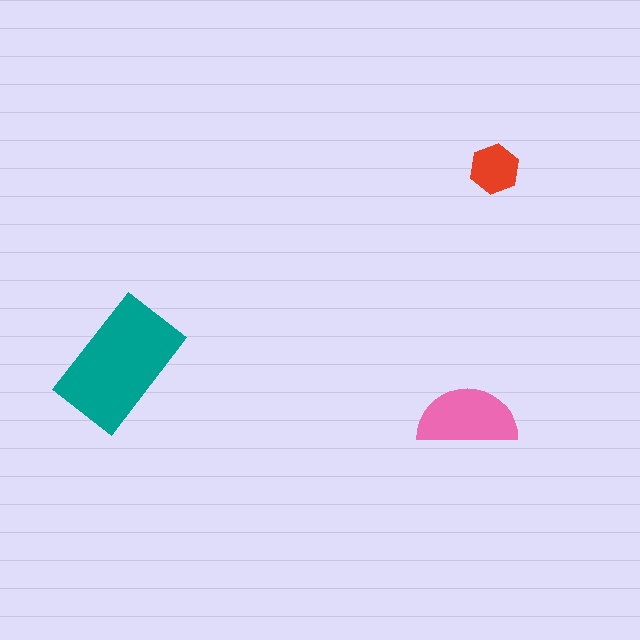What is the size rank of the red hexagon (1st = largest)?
3rd.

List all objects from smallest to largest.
The red hexagon, the pink semicircle, the teal rectangle.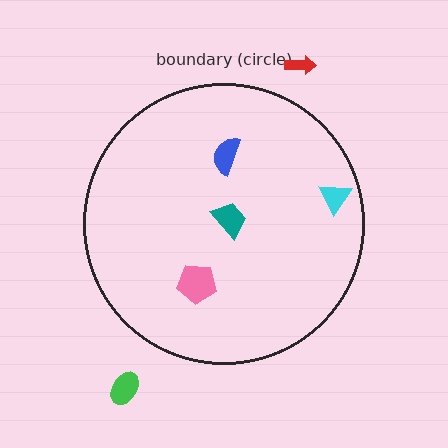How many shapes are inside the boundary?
4 inside, 2 outside.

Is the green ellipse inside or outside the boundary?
Outside.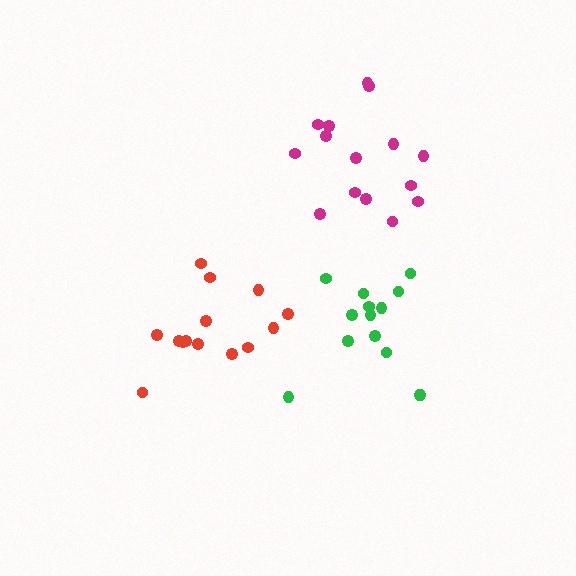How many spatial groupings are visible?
There are 3 spatial groupings.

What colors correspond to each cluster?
The clusters are colored: green, red, magenta.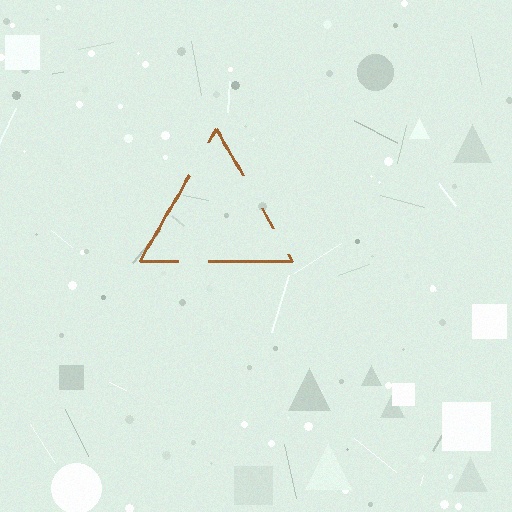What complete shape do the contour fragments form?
The contour fragments form a triangle.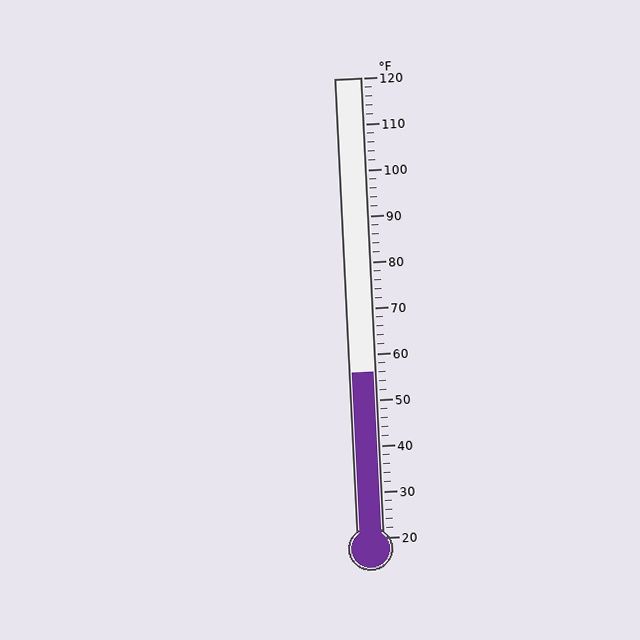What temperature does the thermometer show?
The thermometer shows approximately 56°F.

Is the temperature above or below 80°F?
The temperature is below 80°F.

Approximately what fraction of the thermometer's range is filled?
The thermometer is filled to approximately 35% of its range.